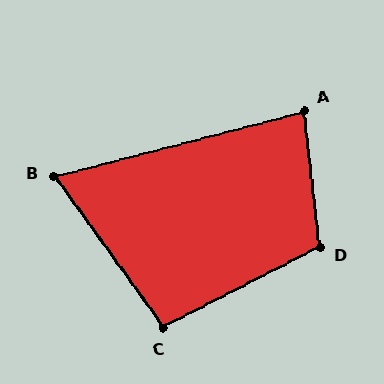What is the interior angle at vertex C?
Approximately 98 degrees (obtuse).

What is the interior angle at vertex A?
Approximately 82 degrees (acute).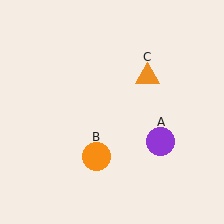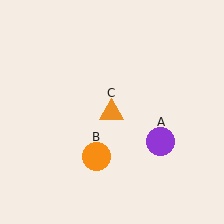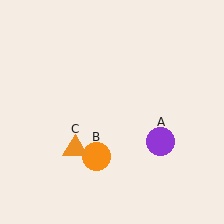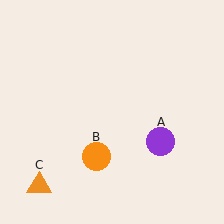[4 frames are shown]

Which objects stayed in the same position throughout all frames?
Purple circle (object A) and orange circle (object B) remained stationary.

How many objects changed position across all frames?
1 object changed position: orange triangle (object C).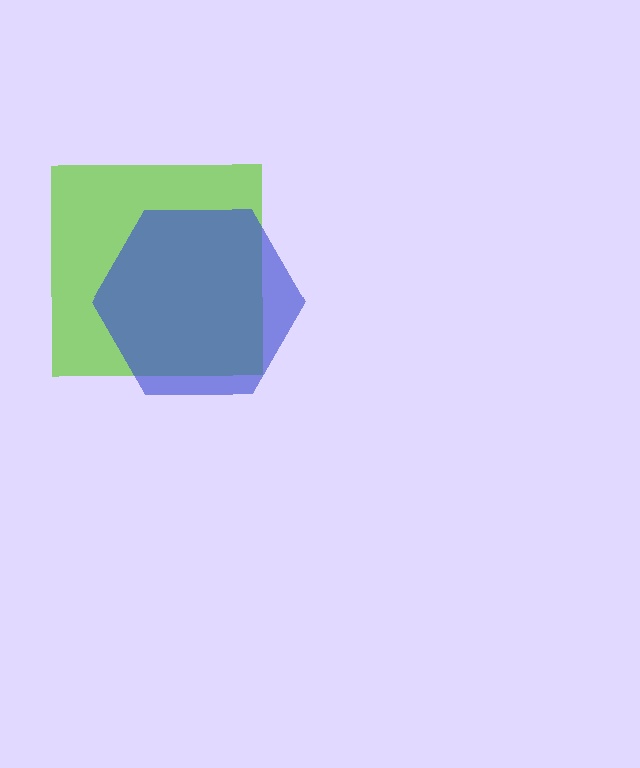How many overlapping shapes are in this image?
There are 2 overlapping shapes in the image.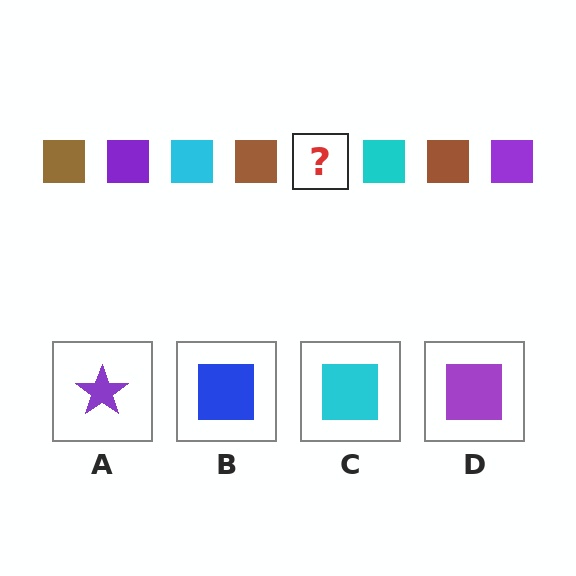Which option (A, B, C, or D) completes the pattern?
D.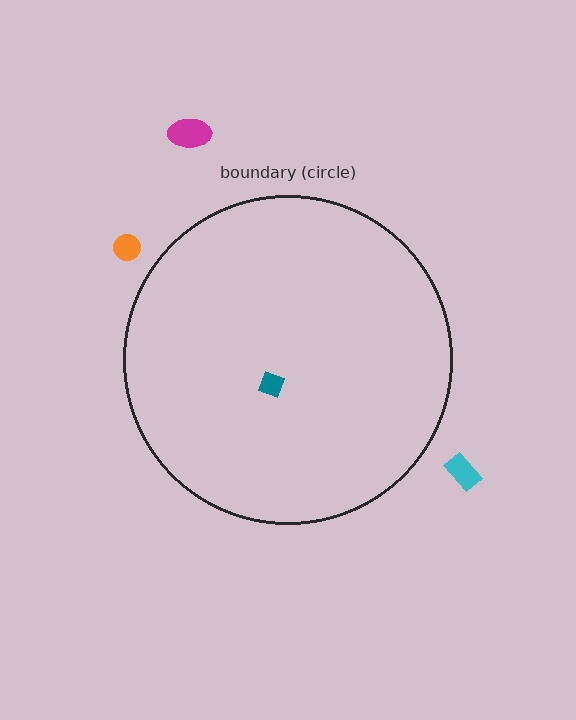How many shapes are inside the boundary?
1 inside, 3 outside.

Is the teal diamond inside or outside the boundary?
Inside.